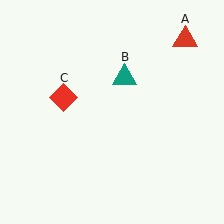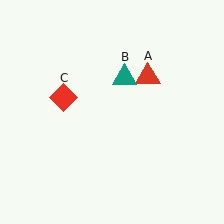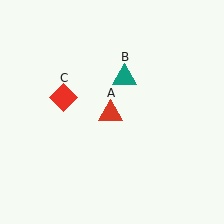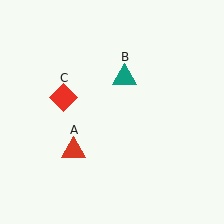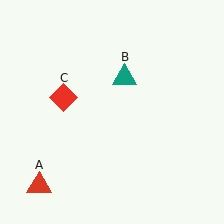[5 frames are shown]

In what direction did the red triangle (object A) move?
The red triangle (object A) moved down and to the left.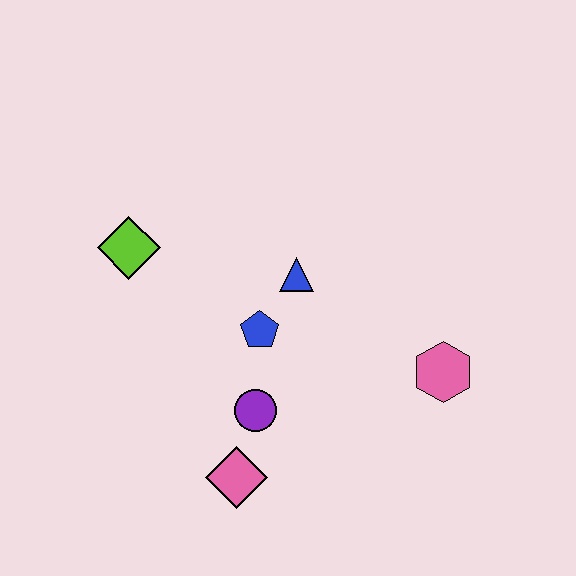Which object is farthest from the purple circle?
The lime diamond is farthest from the purple circle.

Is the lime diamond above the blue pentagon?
Yes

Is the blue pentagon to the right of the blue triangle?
No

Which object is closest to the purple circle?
The pink diamond is closest to the purple circle.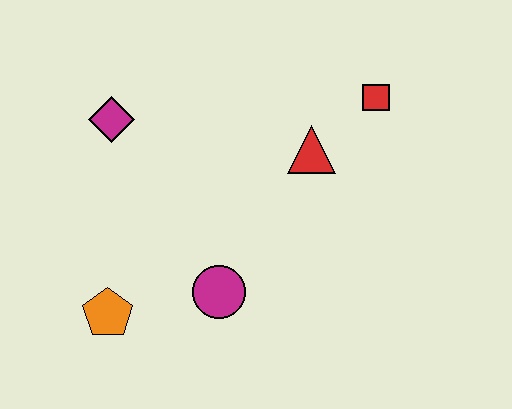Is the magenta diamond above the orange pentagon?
Yes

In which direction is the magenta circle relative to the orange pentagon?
The magenta circle is to the right of the orange pentagon.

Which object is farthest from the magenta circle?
The red square is farthest from the magenta circle.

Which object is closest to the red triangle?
The red square is closest to the red triangle.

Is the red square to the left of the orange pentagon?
No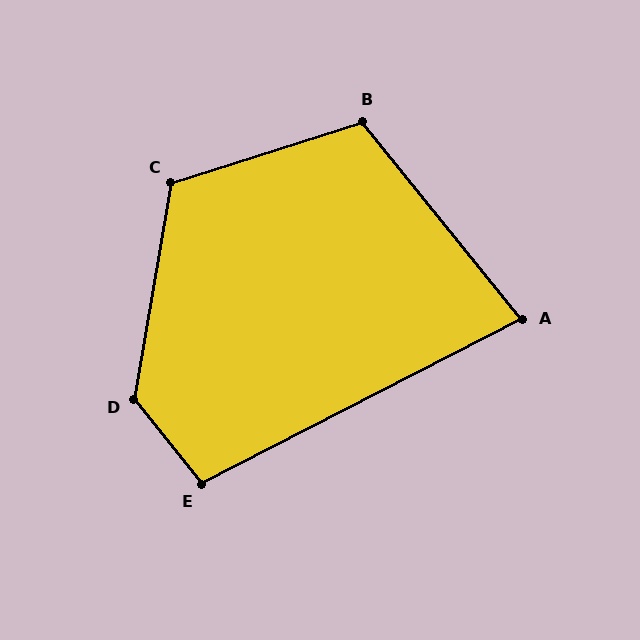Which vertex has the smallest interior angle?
A, at approximately 78 degrees.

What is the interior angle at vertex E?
Approximately 101 degrees (obtuse).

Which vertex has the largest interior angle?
D, at approximately 132 degrees.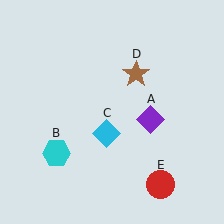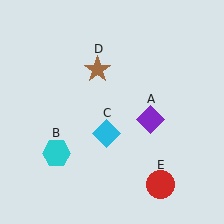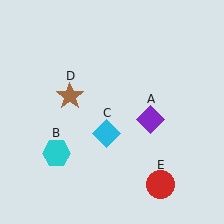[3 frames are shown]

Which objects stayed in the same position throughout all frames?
Purple diamond (object A) and cyan hexagon (object B) and cyan diamond (object C) and red circle (object E) remained stationary.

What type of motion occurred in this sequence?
The brown star (object D) rotated counterclockwise around the center of the scene.